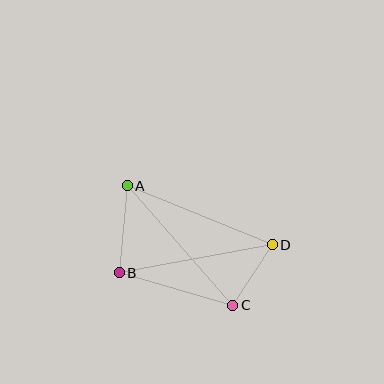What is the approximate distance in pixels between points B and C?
The distance between B and C is approximately 118 pixels.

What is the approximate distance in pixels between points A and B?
The distance between A and B is approximately 87 pixels.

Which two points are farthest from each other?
Points A and C are farthest from each other.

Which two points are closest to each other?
Points C and D are closest to each other.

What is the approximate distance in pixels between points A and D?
The distance between A and D is approximately 157 pixels.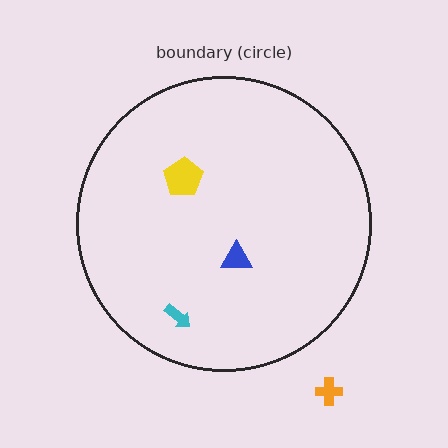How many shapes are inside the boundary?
3 inside, 1 outside.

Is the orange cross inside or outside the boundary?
Outside.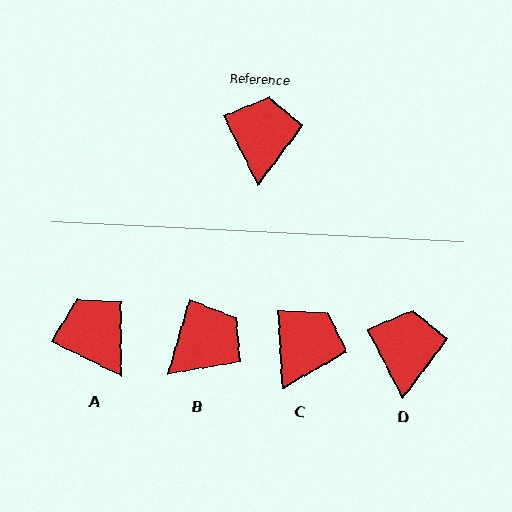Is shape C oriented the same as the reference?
No, it is off by about 24 degrees.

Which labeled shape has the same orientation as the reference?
D.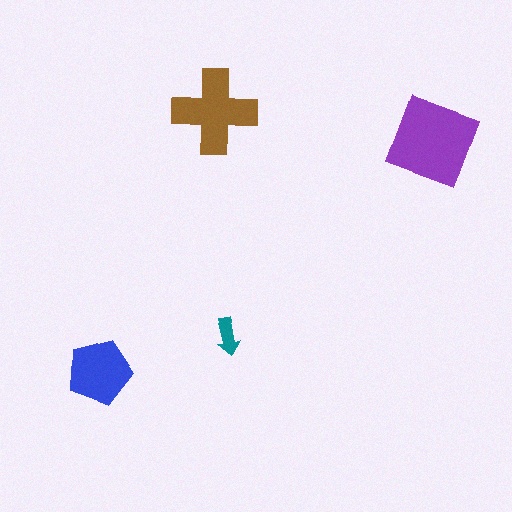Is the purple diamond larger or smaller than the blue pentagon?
Larger.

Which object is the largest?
The purple diamond.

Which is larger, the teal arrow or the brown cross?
The brown cross.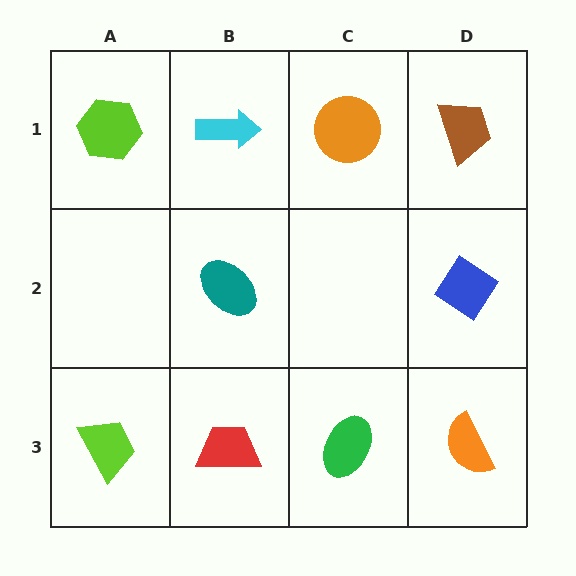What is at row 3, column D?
An orange semicircle.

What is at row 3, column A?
A lime trapezoid.